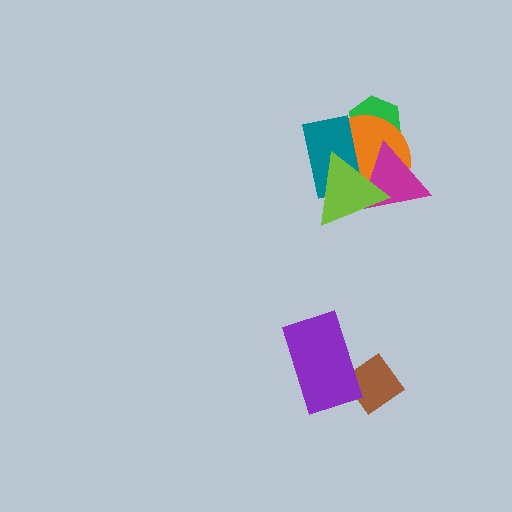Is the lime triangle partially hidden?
No, no other shape covers it.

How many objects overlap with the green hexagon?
3 objects overlap with the green hexagon.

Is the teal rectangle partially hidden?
Yes, it is partially covered by another shape.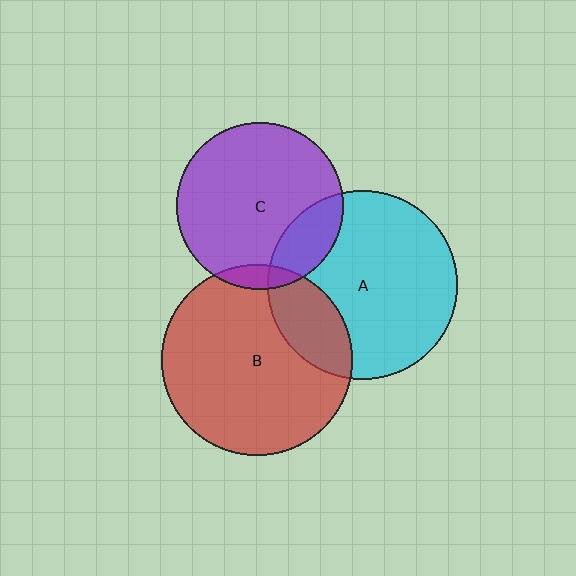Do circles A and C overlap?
Yes.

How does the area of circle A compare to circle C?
Approximately 1.3 times.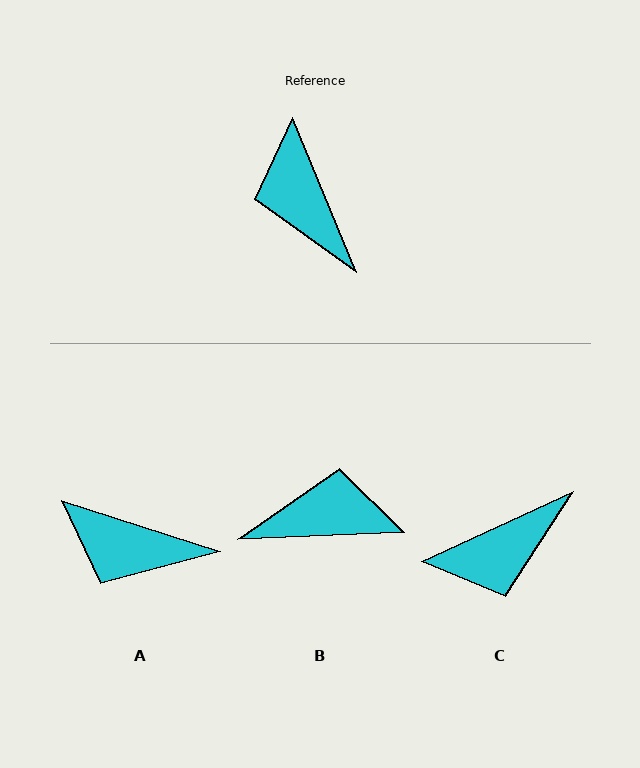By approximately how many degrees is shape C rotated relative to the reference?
Approximately 92 degrees counter-clockwise.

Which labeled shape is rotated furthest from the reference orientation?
B, about 110 degrees away.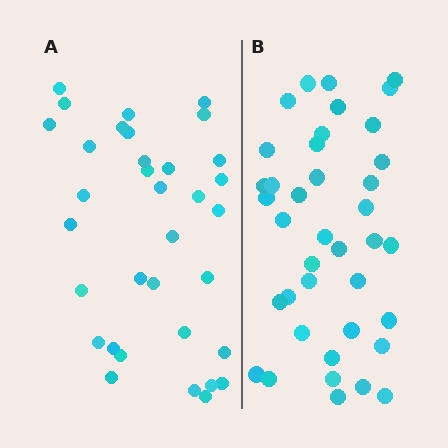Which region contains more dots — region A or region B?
Region B (the right region) has more dots.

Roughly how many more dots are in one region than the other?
Region B has about 5 more dots than region A.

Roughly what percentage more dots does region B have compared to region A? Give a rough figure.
About 15% more.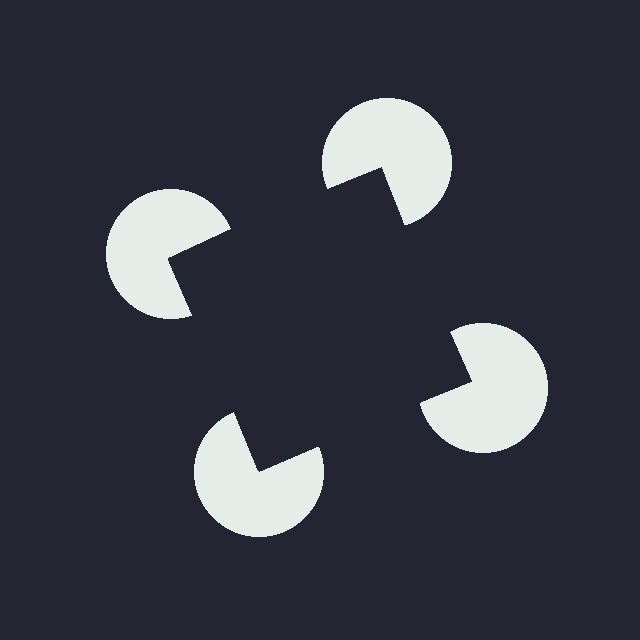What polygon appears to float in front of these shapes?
An illusory square — its edges are inferred from the aligned wedge cuts in the pac-man discs, not physically drawn.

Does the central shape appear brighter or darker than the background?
It typically appears slightly darker than the background, even though no actual brightness change is drawn.